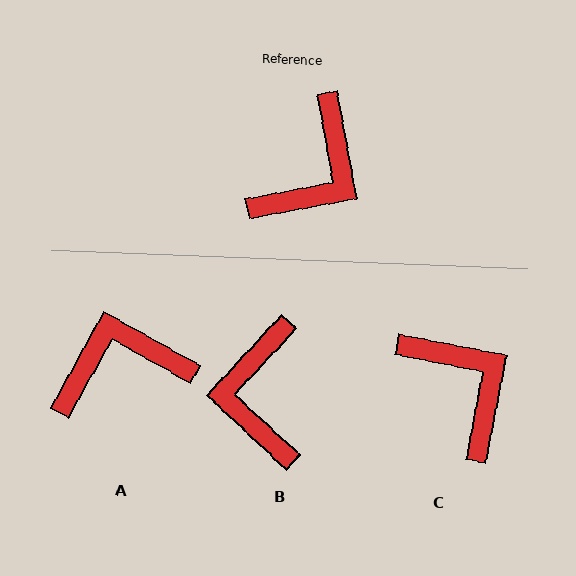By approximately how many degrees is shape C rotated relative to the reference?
Approximately 69 degrees counter-clockwise.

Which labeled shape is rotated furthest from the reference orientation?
B, about 143 degrees away.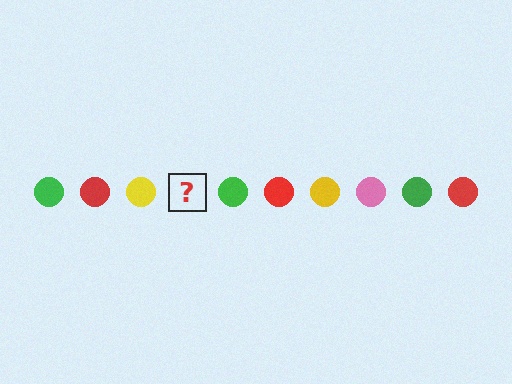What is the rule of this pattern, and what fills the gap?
The rule is that the pattern cycles through green, red, yellow, pink circles. The gap should be filled with a pink circle.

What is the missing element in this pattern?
The missing element is a pink circle.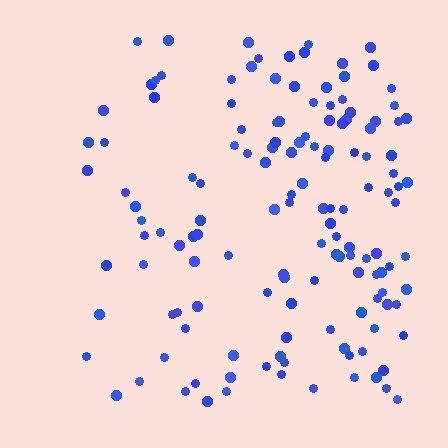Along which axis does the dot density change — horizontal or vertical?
Horizontal.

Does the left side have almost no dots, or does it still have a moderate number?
Still a moderate number, just noticeably fewer than the right.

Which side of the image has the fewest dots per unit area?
The left.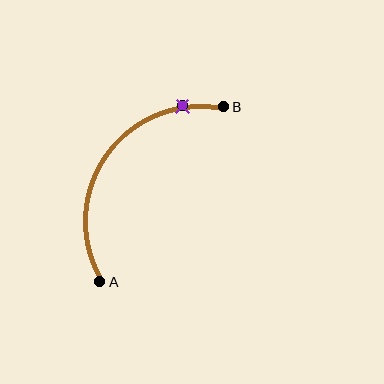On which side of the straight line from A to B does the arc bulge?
The arc bulges above and to the left of the straight line connecting A and B.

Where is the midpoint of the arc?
The arc midpoint is the point on the curve farthest from the straight line joining A and B. It sits above and to the left of that line.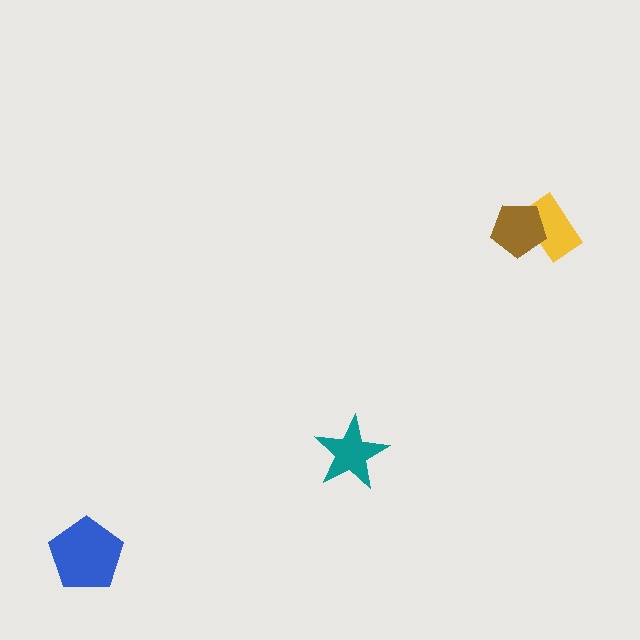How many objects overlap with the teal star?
0 objects overlap with the teal star.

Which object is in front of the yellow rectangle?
The brown pentagon is in front of the yellow rectangle.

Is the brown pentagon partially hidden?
No, no other shape covers it.